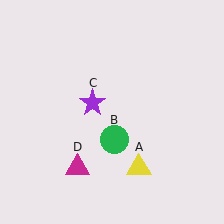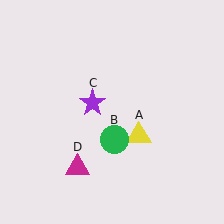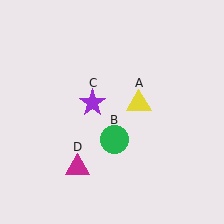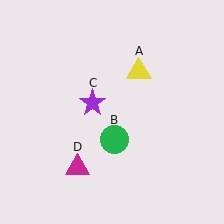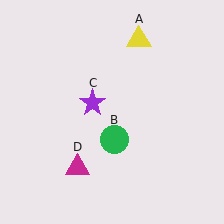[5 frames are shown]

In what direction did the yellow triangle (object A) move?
The yellow triangle (object A) moved up.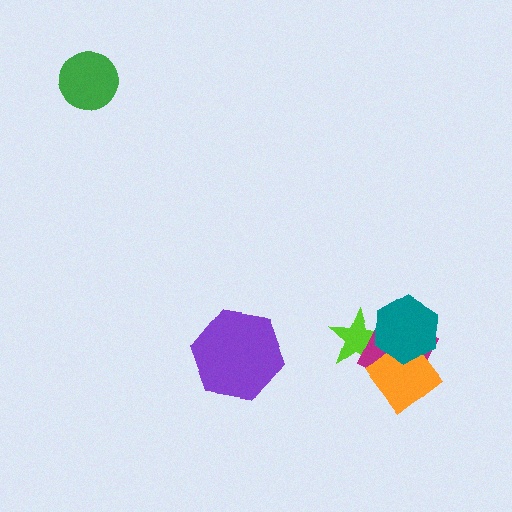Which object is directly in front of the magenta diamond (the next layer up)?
The orange diamond is directly in front of the magenta diamond.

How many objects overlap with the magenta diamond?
3 objects overlap with the magenta diamond.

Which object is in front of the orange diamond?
The teal hexagon is in front of the orange diamond.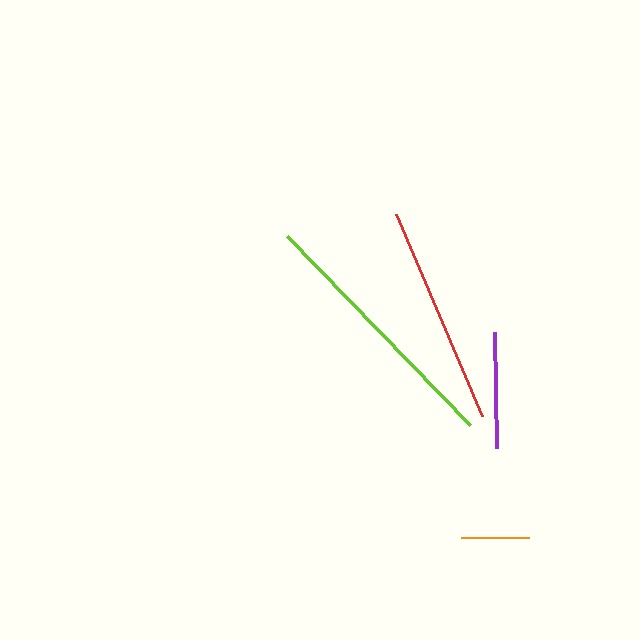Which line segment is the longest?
The lime line is the longest at approximately 263 pixels.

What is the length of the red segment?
The red segment is approximately 219 pixels long.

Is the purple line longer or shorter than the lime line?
The lime line is longer than the purple line.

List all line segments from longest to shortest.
From longest to shortest: lime, red, purple, orange.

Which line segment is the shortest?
The orange line is the shortest at approximately 67 pixels.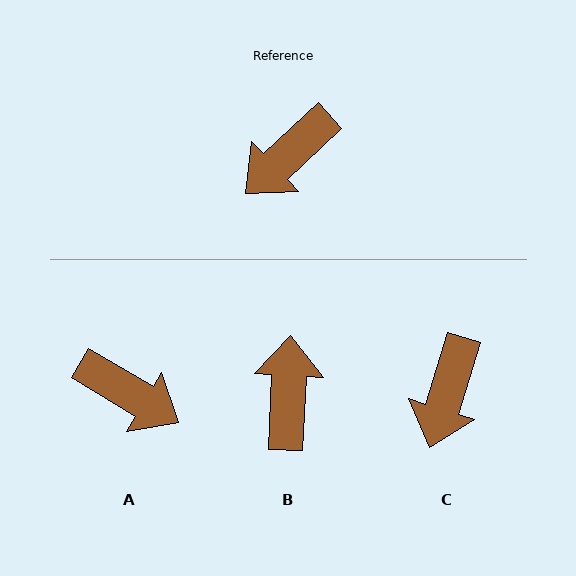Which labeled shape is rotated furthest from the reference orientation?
B, about 136 degrees away.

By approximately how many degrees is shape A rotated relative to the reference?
Approximately 106 degrees counter-clockwise.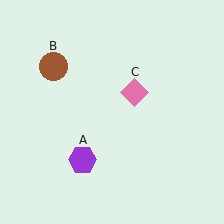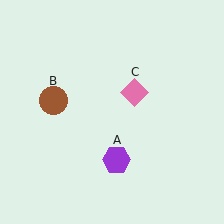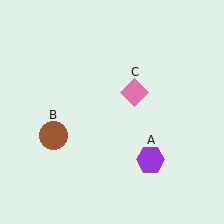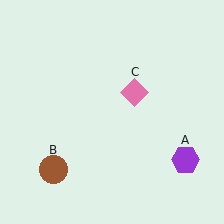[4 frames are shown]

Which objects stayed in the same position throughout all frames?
Pink diamond (object C) remained stationary.